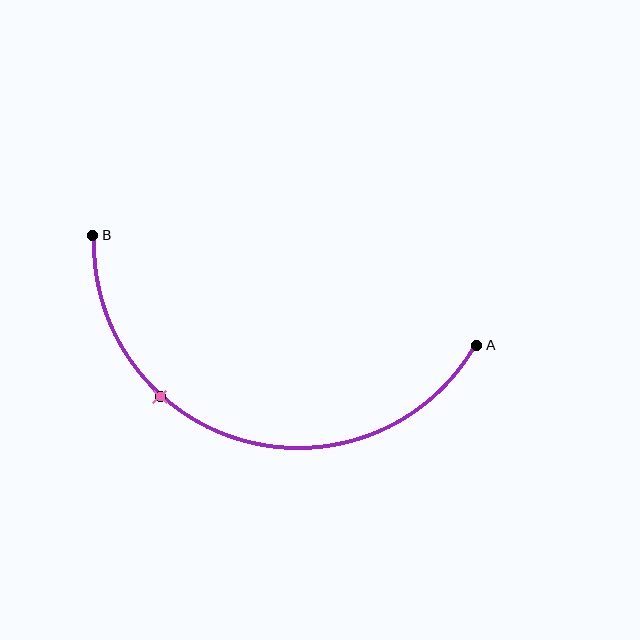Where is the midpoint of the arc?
The arc midpoint is the point on the curve farthest from the straight line joining A and B. It sits below that line.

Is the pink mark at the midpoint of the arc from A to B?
No. The pink mark lies on the arc but is closer to endpoint B. The arc midpoint would be at the point on the curve equidistant along the arc from both A and B.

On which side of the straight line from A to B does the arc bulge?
The arc bulges below the straight line connecting A and B.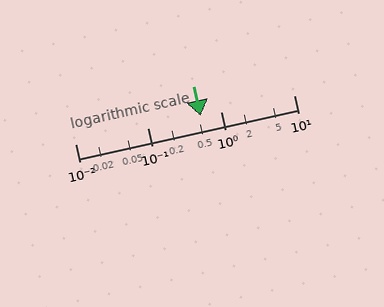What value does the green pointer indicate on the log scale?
The pointer indicates approximately 0.52.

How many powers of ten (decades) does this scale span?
The scale spans 3 decades, from 0.01 to 10.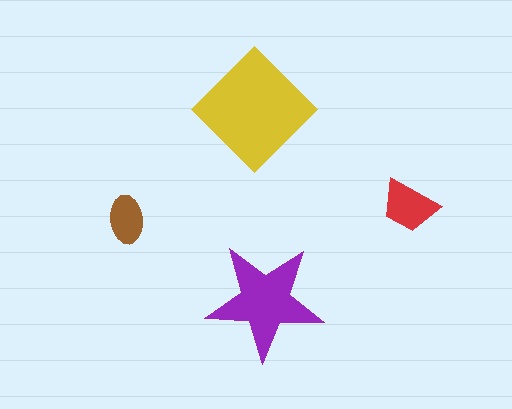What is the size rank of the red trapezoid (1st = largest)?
3rd.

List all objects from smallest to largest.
The brown ellipse, the red trapezoid, the purple star, the yellow diamond.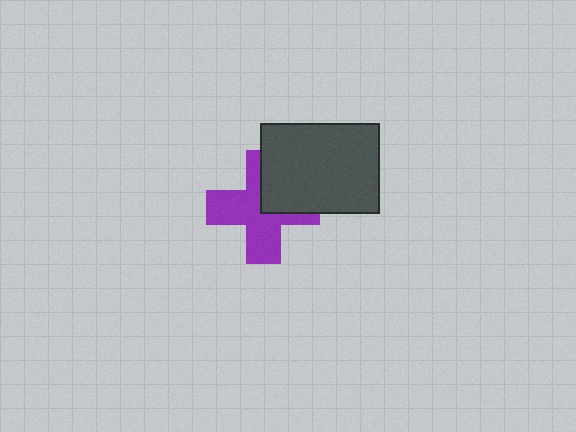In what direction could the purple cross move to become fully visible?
The purple cross could move toward the lower-left. That would shift it out from behind the dark gray rectangle entirely.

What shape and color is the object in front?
The object in front is a dark gray rectangle.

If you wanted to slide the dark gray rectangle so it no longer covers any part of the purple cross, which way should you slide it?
Slide it toward the upper-right — that is the most direct way to separate the two shapes.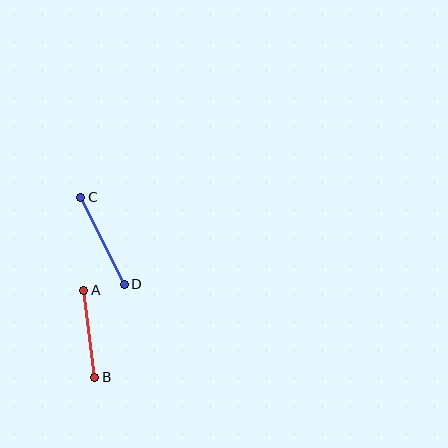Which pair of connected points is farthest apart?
Points C and D are farthest apart.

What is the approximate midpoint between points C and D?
The midpoint is at approximately (103, 241) pixels.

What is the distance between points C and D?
The distance is approximately 97 pixels.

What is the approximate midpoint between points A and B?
The midpoint is at approximately (89, 334) pixels.